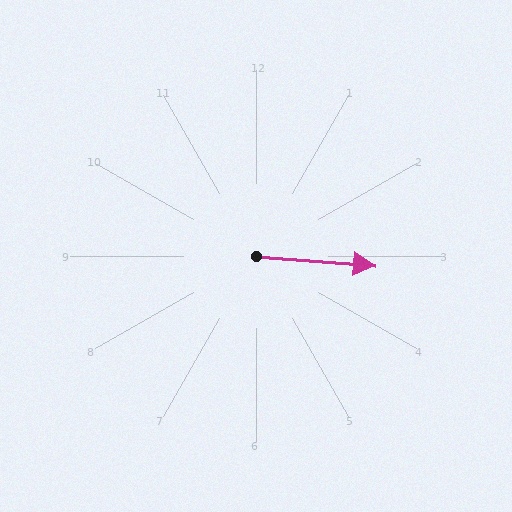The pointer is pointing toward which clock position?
Roughly 3 o'clock.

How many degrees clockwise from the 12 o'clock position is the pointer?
Approximately 94 degrees.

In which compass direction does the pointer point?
East.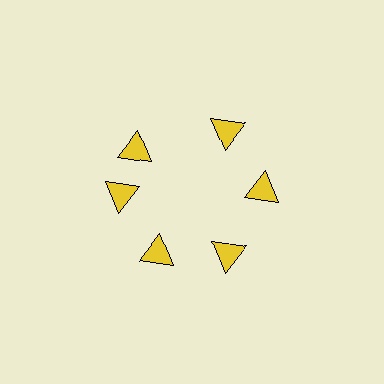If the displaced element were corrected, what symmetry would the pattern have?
It would have 6-fold rotational symmetry — the pattern would map onto itself every 60 degrees.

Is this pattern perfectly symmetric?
No. The 6 yellow triangles are arranged in a ring, but one element near the 11 o'clock position is rotated out of alignment along the ring, breaking the 6-fold rotational symmetry.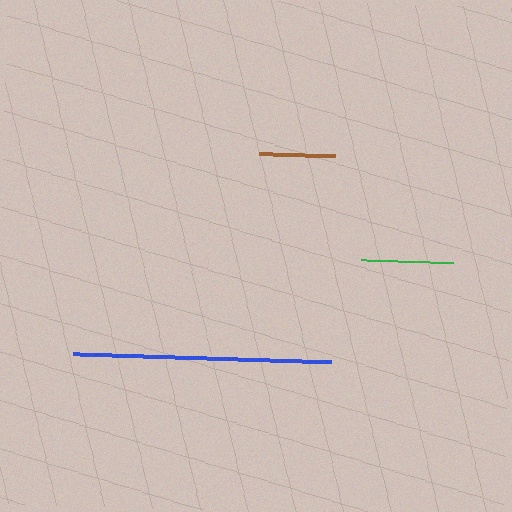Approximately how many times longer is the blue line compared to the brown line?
The blue line is approximately 3.4 times the length of the brown line.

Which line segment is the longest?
The blue line is the longest at approximately 259 pixels.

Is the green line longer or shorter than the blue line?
The blue line is longer than the green line.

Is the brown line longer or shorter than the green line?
The green line is longer than the brown line.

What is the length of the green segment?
The green segment is approximately 93 pixels long.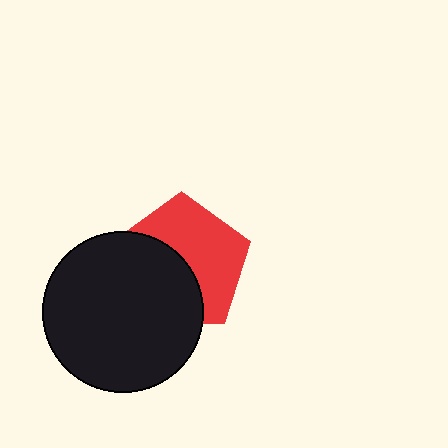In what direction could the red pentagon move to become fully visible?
The red pentagon could move toward the upper-right. That would shift it out from behind the black circle entirely.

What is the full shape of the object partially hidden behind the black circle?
The partially hidden object is a red pentagon.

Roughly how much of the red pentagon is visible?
About half of it is visible (roughly 54%).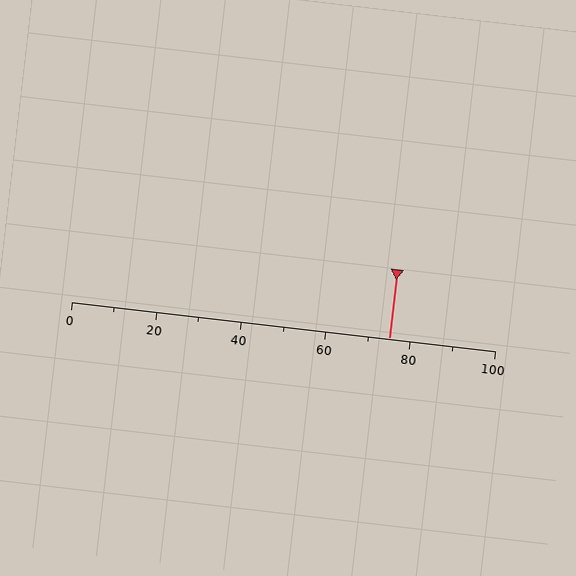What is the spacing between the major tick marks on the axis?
The major ticks are spaced 20 apart.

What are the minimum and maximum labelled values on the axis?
The axis runs from 0 to 100.